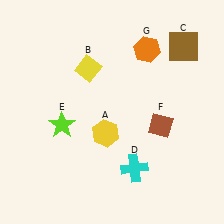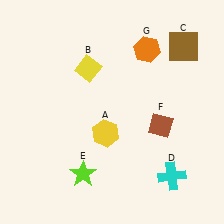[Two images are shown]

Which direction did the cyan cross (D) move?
The cyan cross (D) moved right.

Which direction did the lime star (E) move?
The lime star (E) moved down.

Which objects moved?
The objects that moved are: the cyan cross (D), the lime star (E).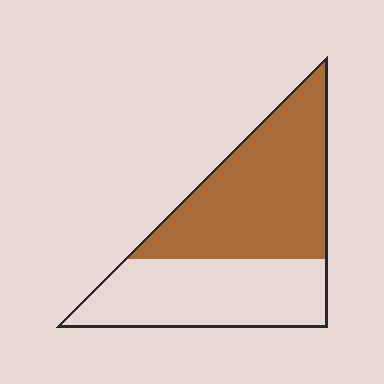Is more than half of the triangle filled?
Yes.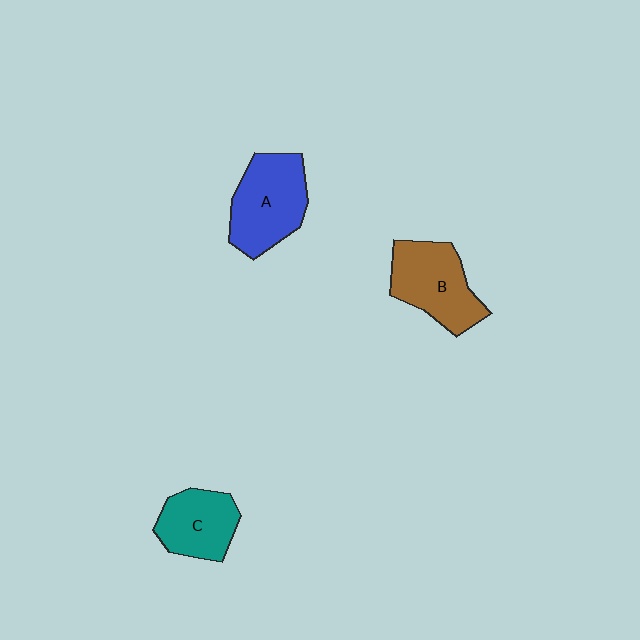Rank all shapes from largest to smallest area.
From largest to smallest: A (blue), B (brown), C (teal).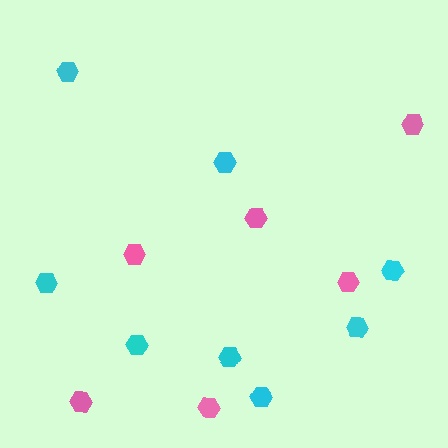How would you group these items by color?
There are 2 groups: one group of cyan hexagons (8) and one group of pink hexagons (6).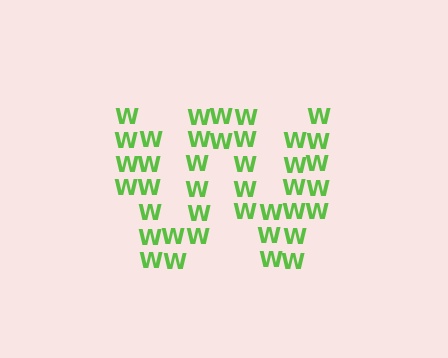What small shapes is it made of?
It is made of small letter W's.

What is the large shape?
The large shape is the letter W.